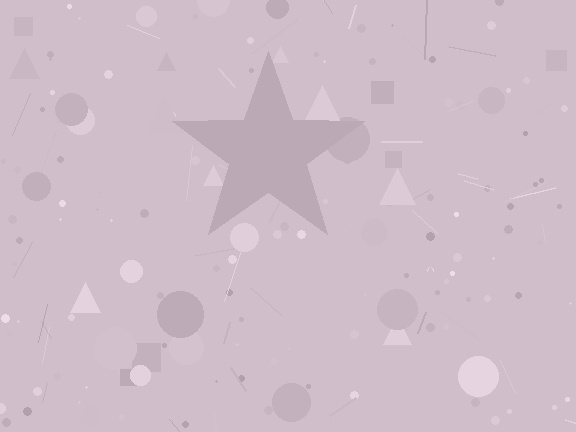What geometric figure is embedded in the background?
A star is embedded in the background.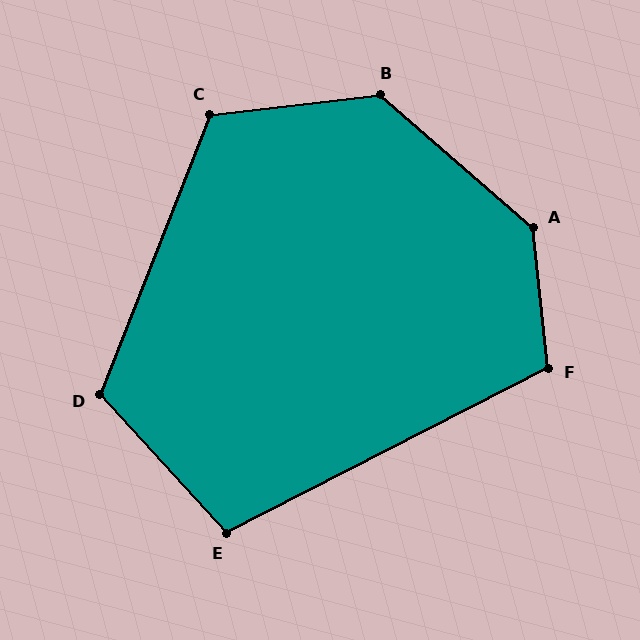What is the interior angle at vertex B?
Approximately 133 degrees (obtuse).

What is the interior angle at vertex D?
Approximately 116 degrees (obtuse).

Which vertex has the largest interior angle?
A, at approximately 137 degrees.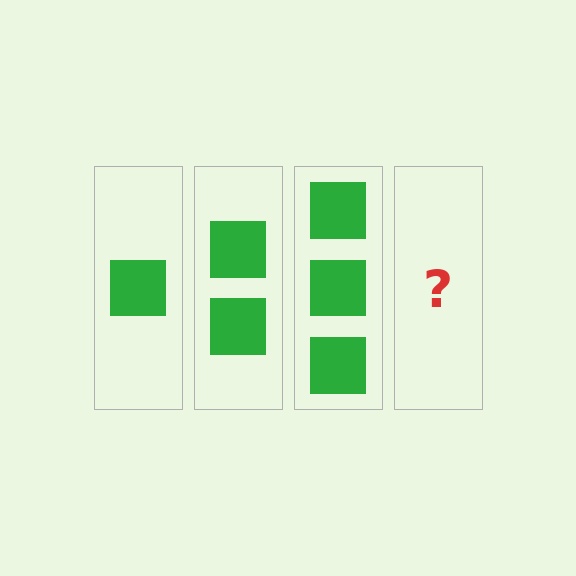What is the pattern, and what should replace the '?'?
The pattern is that each step adds one more square. The '?' should be 4 squares.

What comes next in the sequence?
The next element should be 4 squares.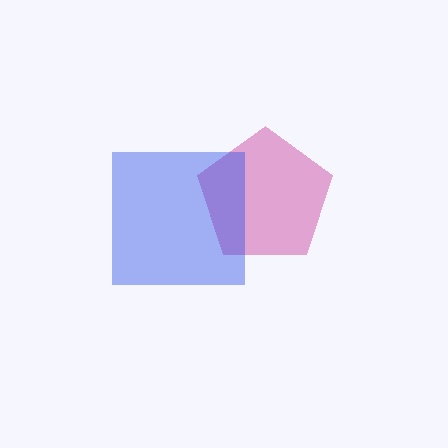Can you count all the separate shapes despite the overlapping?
Yes, there are 2 separate shapes.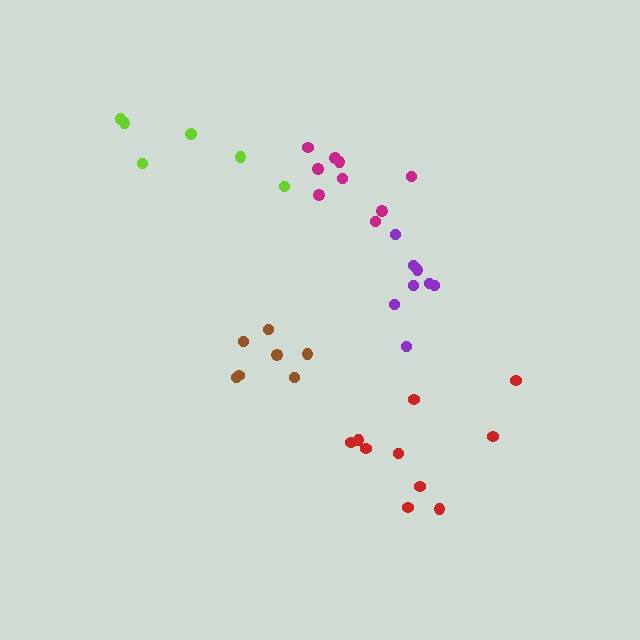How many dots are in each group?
Group 1: 9 dots, Group 2: 6 dots, Group 3: 10 dots, Group 4: 8 dots, Group 5: 7 dots (40 total).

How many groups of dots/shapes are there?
There are 5 groups.